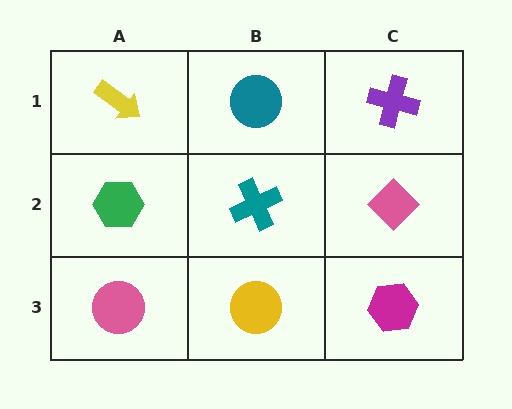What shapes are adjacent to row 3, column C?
A pink diamond (row 2, column C), a yellow circle (row 3, column B).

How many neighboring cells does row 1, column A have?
2.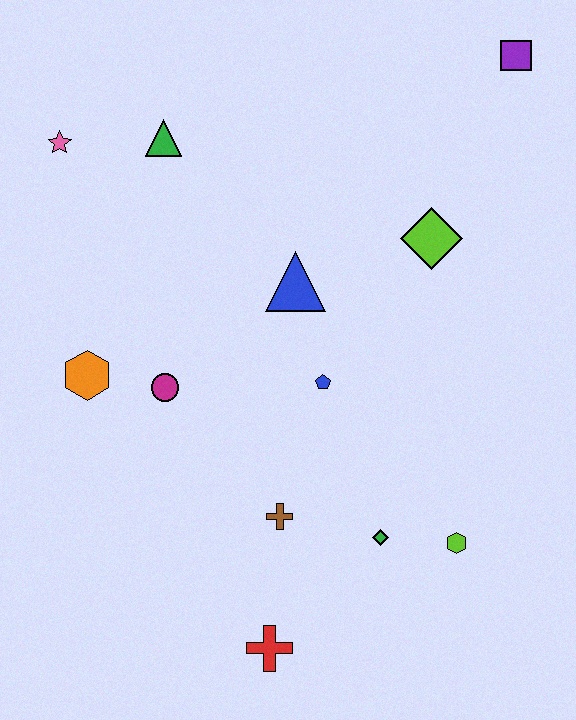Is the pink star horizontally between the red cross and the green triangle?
No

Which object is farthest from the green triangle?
The red cross is farthest from the green triangle.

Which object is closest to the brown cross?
The green diamond is closest to the brown cross.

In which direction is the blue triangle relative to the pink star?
The blue triangle is to the right of the pink star.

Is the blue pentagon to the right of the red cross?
Yes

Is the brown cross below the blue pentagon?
Yes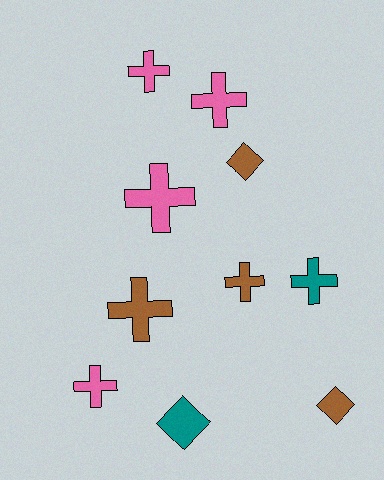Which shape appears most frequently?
Cross, with 7 objects.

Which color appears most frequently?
Brown, with 4 objects.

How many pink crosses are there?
There are 4 pink crosses.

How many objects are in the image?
There are 10 objects.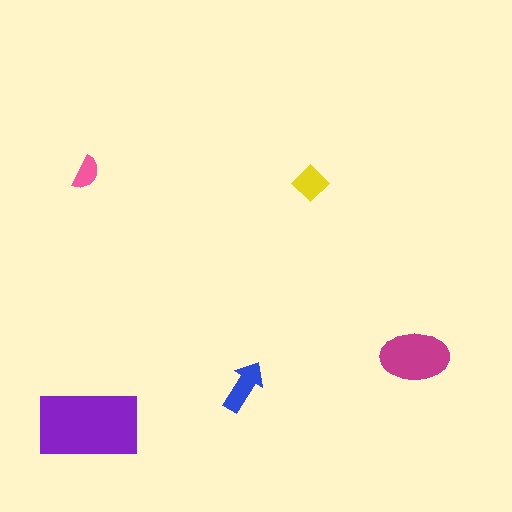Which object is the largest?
The purple rectangle.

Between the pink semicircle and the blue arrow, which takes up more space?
The blue arrow.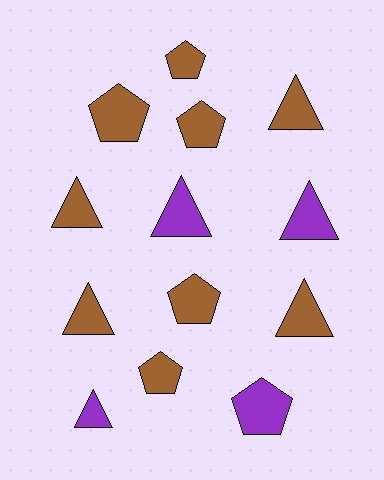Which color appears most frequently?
Brown, with 9 objects.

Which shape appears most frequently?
Triangle, with 7 objects.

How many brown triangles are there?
There are 4 brown triangles.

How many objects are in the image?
There are 13 objects.